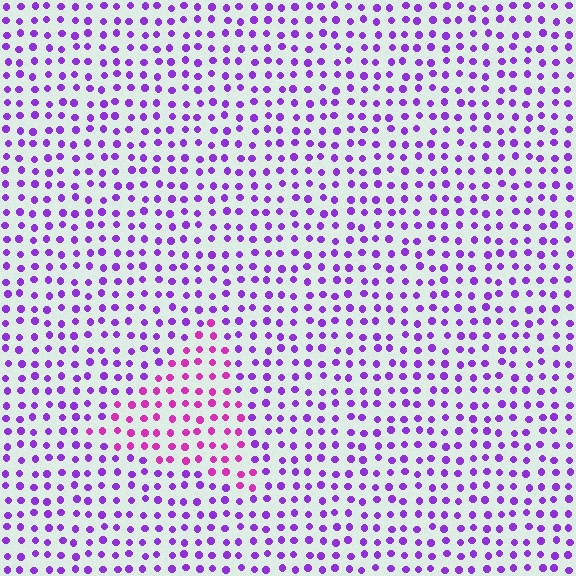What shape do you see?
I see a triangle.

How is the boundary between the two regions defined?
The boundary is defined purely by a slight shift in hue (about 37 degrees). Spacing, size, and orientation are identical on both sides.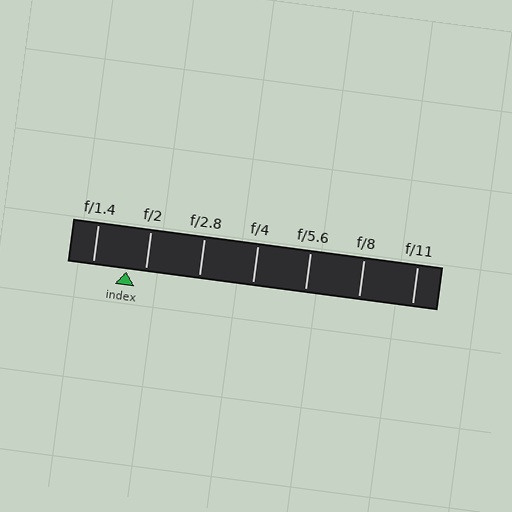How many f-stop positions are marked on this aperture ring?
There are 7 f-stop positions marked.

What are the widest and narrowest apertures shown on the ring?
The widest aperture shown is f/1.4 and the narrowest is f/11.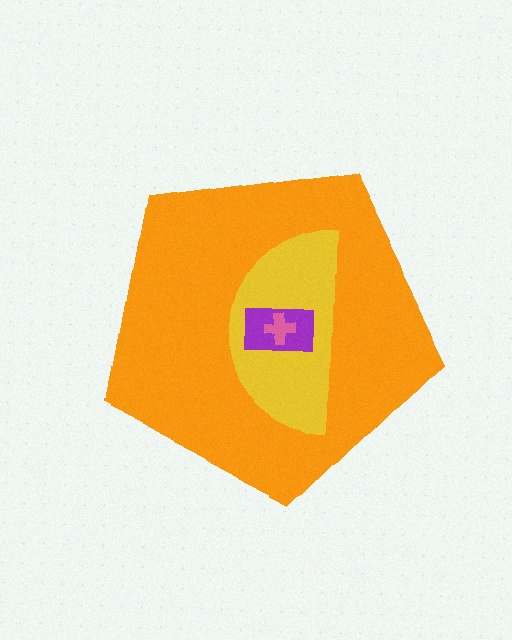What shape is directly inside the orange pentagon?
The yellow semicircle.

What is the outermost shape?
The orange pentagon.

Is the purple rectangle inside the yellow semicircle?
Yes.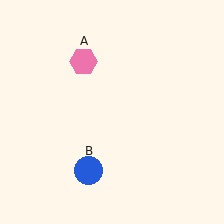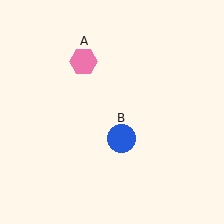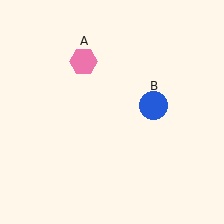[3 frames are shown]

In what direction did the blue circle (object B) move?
The blue circle (object B) moved up and to the right.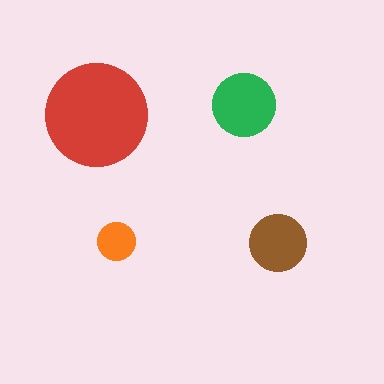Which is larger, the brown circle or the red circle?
The red one.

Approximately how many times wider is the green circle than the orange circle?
About 1.5 times wider.